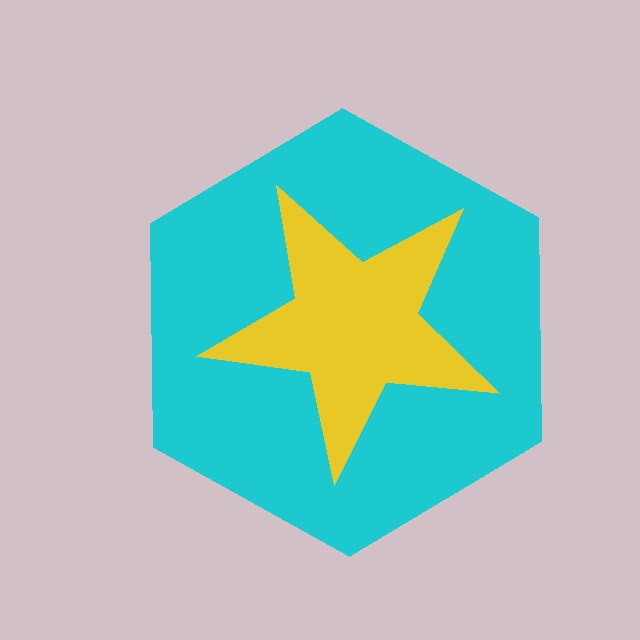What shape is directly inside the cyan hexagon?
The yellow star.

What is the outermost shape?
The cyan hexagon.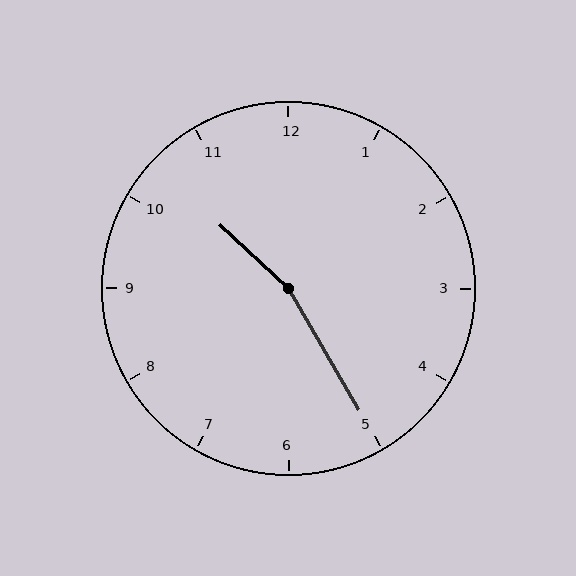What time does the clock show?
10:25.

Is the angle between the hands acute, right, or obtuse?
It is obtuse.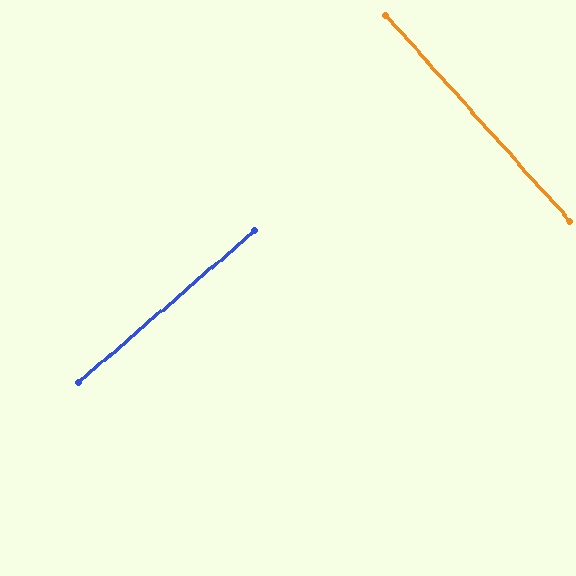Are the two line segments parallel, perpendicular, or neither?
Perpendicular — they meet at approximately 89°.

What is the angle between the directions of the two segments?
Approximately 89 degrees.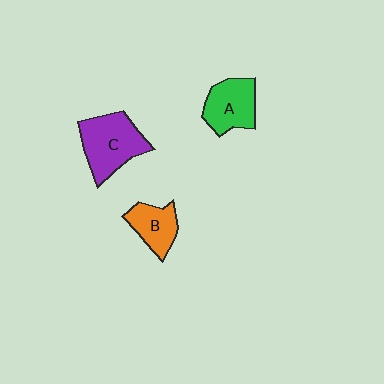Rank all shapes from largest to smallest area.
From largest to smallest: C (purple), A (green), B (orange).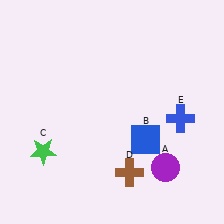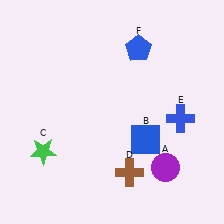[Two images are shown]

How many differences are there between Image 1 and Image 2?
There is 1 difference between the two images.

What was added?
A blue pentagon (F) was added in Image 2.